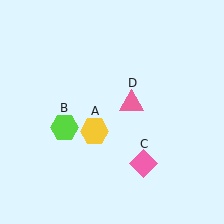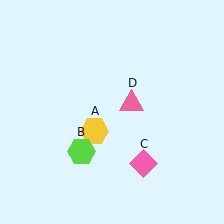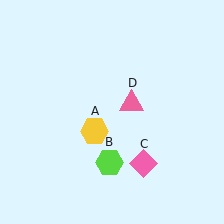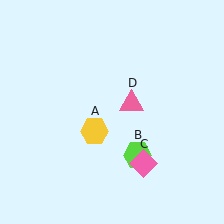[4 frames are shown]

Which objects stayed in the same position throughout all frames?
Yellow hexagon (object A) and pink diamond (object C) and pink triangle (object D) remained stationary.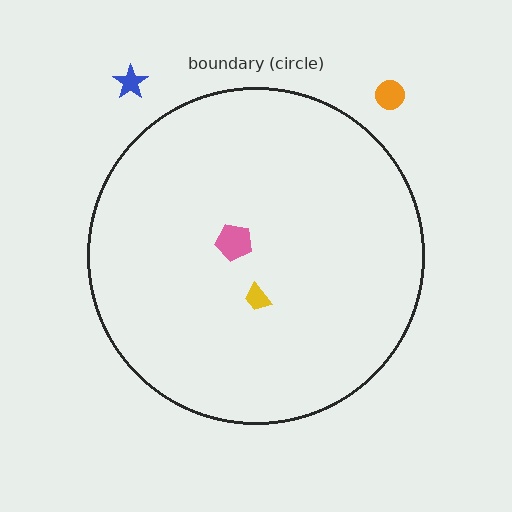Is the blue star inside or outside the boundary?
Outside.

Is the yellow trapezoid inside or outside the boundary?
Inside.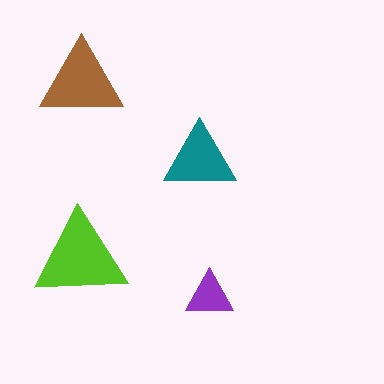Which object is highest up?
The brown triangle is topmost.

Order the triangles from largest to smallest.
the lime one, the brown one, the teal one, the purple one.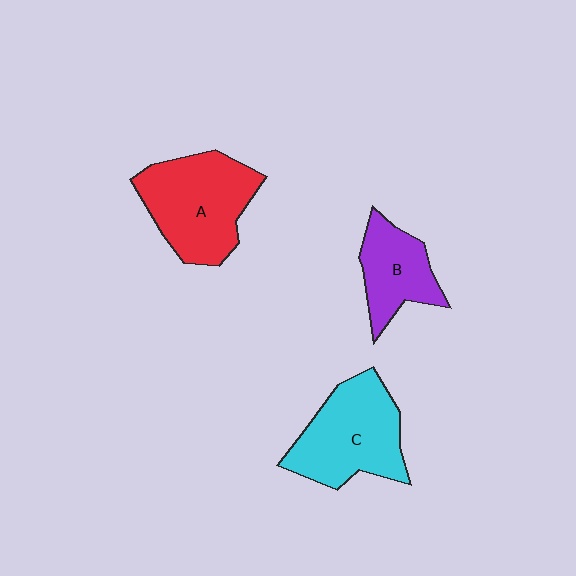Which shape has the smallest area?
Shape B (purple).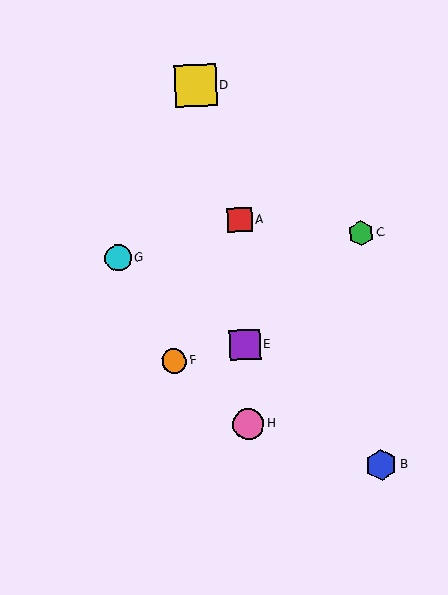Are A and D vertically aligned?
No, A is at x≈240 and D is at x≈196.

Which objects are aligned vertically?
Objects A, E, H are aligned vertically.